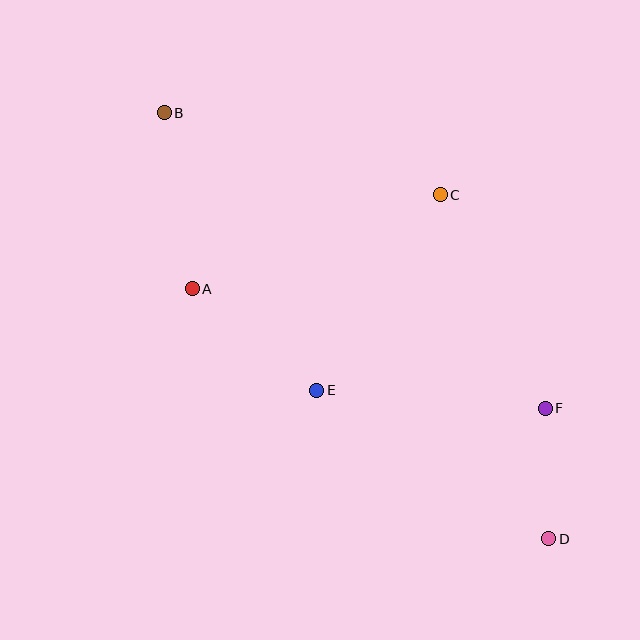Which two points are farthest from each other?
Points B and D are farthest from each other.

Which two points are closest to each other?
Points D and F are closest to each other.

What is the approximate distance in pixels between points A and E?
The distance between A and E is approximately 161 pixels.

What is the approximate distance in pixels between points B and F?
The distance between B and F is approximately 482 pixels.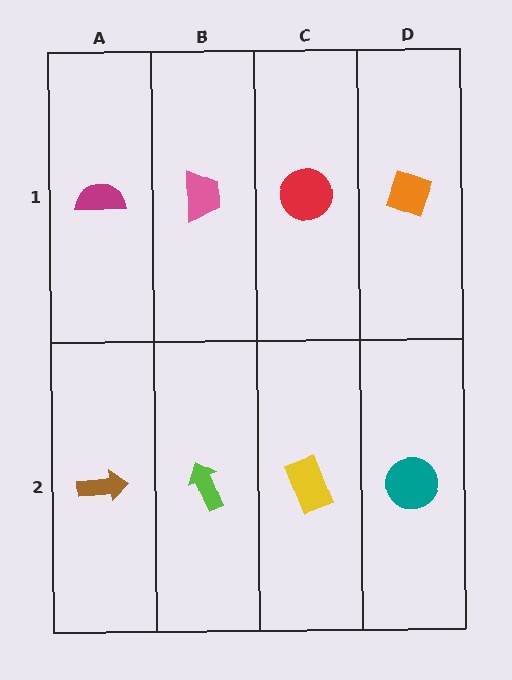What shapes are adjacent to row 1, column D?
A teal circle (row 2, column D), a red circle (row 1, column C).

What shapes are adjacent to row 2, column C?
A red circle (row 1, column C), a lime arrow (row 2, column B), a teal circle (row 2, column D).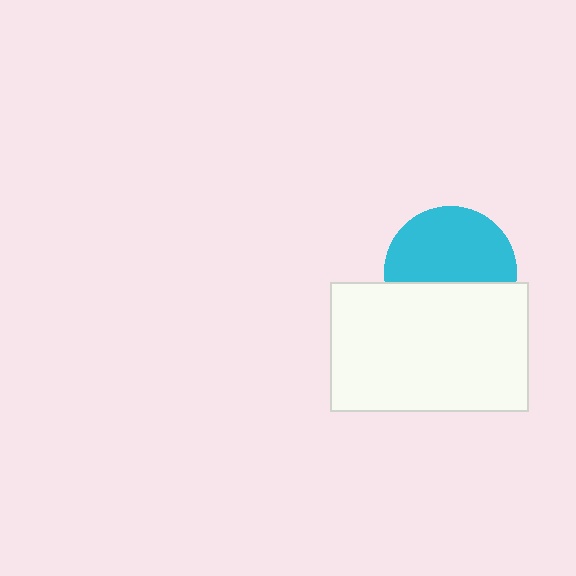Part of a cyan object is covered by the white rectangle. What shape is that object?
It is a circle.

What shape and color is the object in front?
The object in front is a white rectangle.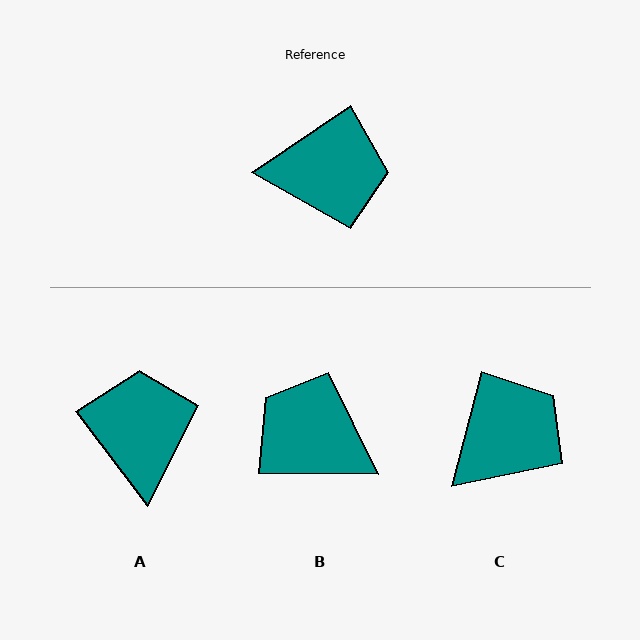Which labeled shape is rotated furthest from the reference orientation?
B, about 146 degrees away.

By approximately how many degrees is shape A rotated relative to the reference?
Approximately 93 degrees counter-clockwise.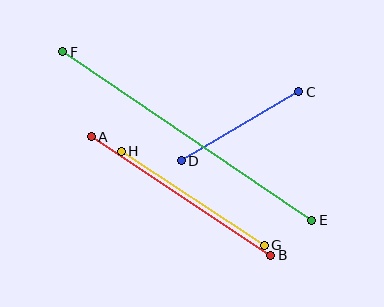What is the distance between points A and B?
The distance is approximately 215 pixels.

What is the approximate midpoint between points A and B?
The midpoint is at approximately (181, 196) pixels.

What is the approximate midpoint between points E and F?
The midpoint is at approximately (187, 136) pixels.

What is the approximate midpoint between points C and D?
The midpoint is at approximately (240, 126) pixels.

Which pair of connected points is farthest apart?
Points E and F are farthest apart.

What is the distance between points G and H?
The distance is approximately 171 pixels.